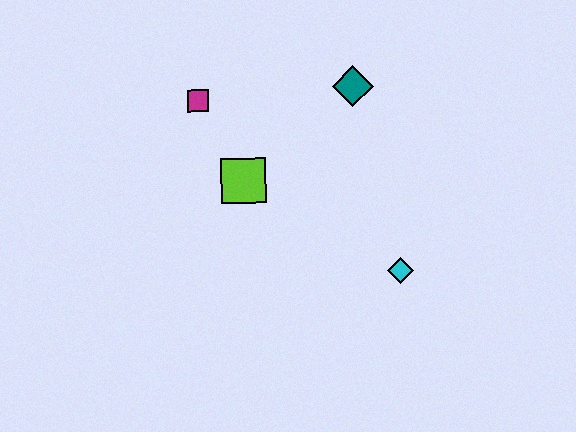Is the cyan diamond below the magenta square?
Yes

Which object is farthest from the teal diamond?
The cyan diamond is farthest from the teal diamond.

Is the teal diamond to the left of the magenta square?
No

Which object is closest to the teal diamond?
The lime square is closest to the teal diamond.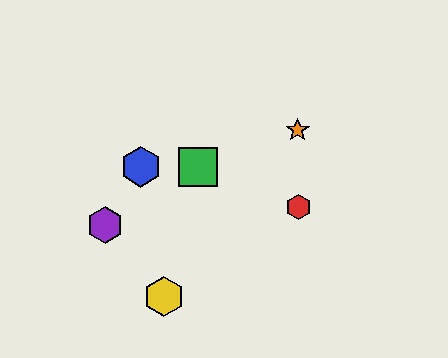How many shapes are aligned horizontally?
2 shapes (the blue hexagon, the green square) are aligned horizontally.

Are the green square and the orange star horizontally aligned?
No, the green square is at y≈167 and the orange star is at y≈130.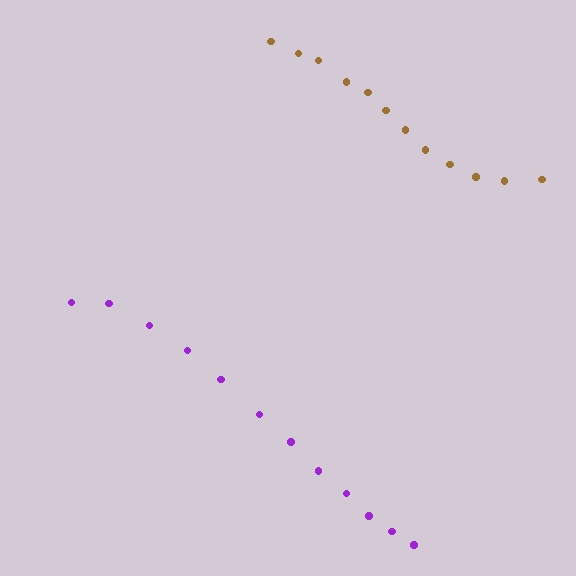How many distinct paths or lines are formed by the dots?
There are 2 distinct paths.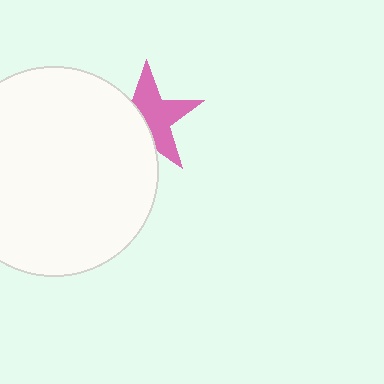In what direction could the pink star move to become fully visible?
The pink star could move right. That would shift it out from behind the white circle entirely.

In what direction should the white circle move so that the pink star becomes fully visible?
The white circle should move left. That is the shortest direction to clear the overlap and leave the pink star fully visible.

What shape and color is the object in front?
The object in front is a white circle.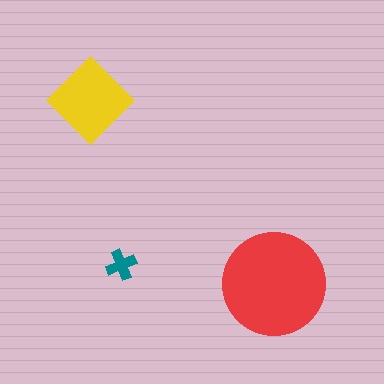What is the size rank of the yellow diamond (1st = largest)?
2nd.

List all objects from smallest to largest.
The teal cross, the yellow diamond, the red circle.